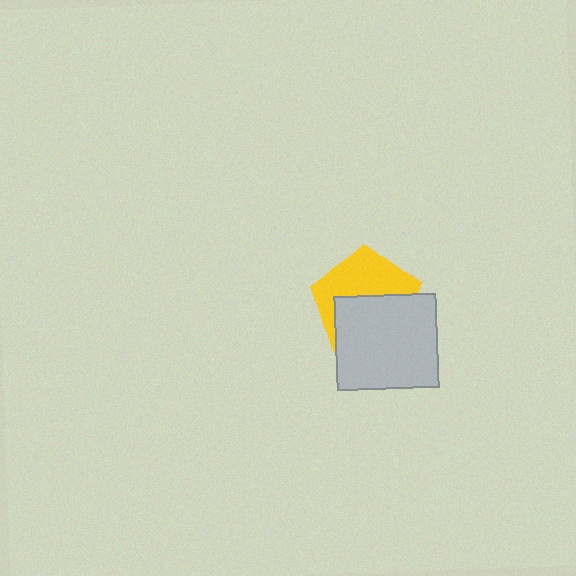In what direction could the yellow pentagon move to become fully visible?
The yellow pentagon could move up. That would shift it out from behind the light gray rectangle entirely.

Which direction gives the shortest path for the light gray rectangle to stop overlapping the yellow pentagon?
Moving down gives the shortest separation.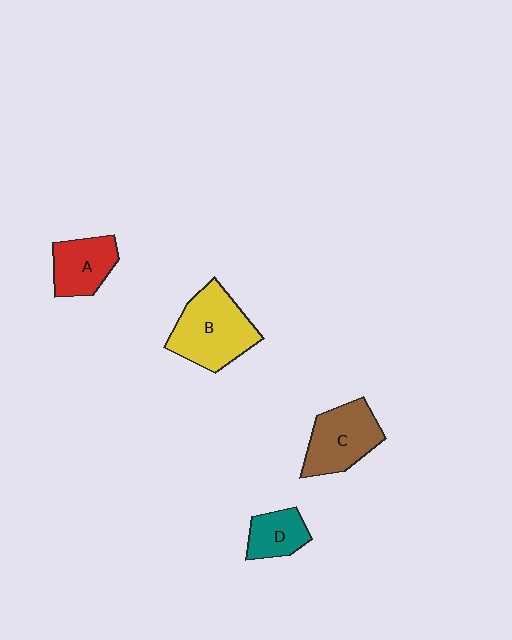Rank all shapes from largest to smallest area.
From largest to smallest: B (yellow), C (brown), A (red), D (teal).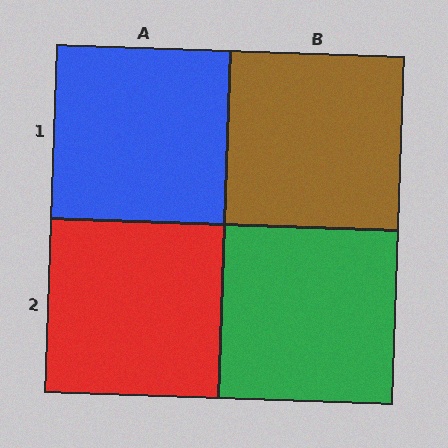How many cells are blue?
1 cell is blue.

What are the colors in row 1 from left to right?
Blue, brown.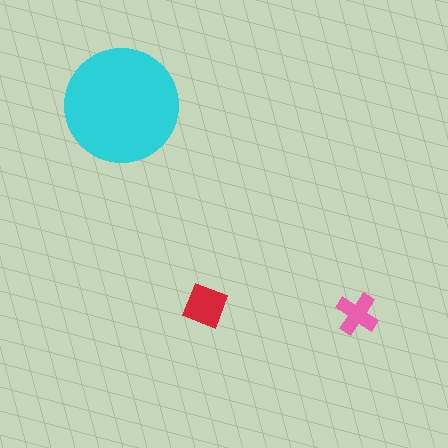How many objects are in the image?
There are 3 objects in the image.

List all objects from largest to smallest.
The cyan circle, the red diamond, the pink cross.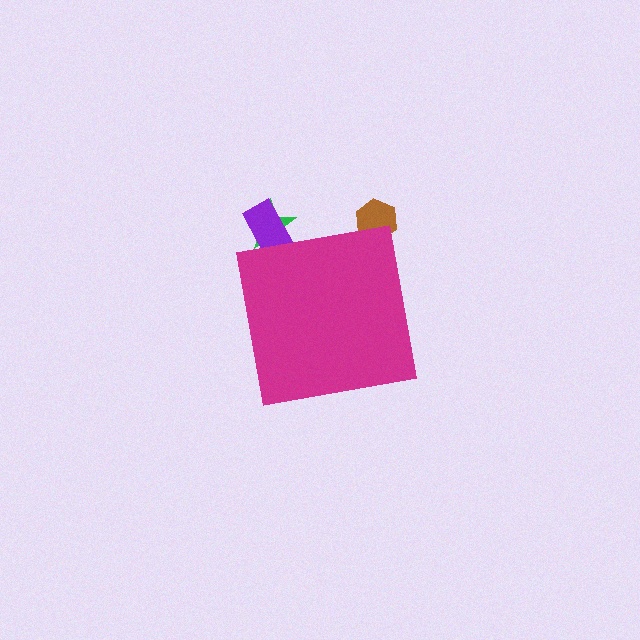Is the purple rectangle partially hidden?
Yes, the purple rectangle is partially hidden behind the magenta square.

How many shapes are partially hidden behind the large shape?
3 shapes are partially hidden.